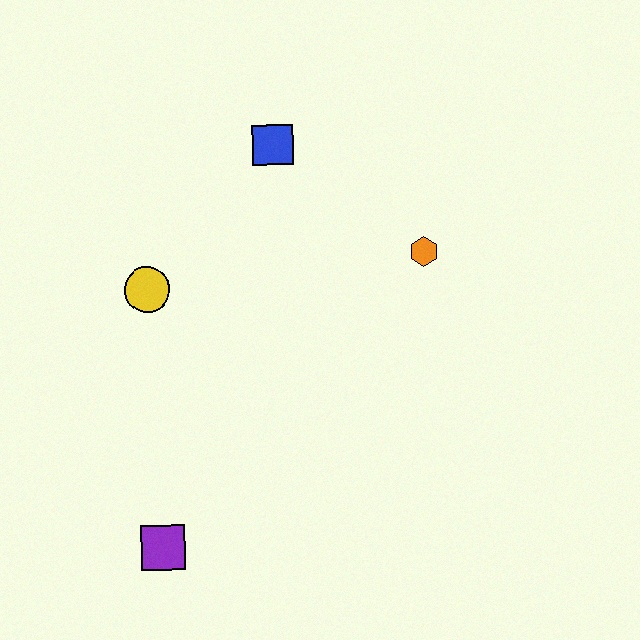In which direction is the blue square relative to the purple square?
The blue square is above the purple square.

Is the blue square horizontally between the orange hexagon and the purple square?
Yes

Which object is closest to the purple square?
The yellow circle is closest to the purple square.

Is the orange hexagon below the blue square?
Yes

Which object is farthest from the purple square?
The blue square is farthest from the purple square.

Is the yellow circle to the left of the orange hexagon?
Yes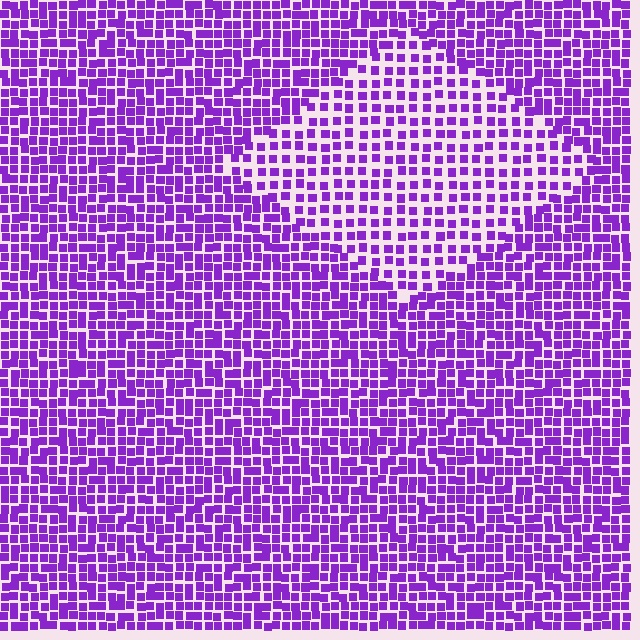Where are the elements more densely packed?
The elements are more densely packed outside the diamond boundary.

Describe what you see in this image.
The image contains small purple elements arranged at two different densities. A diamond-shaped region is visible where the elements are less densely packed than the surrounding area.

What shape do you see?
I see a diamond.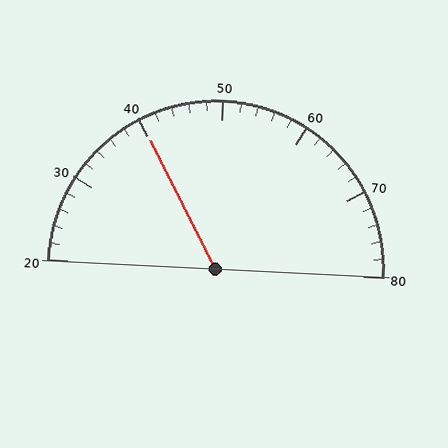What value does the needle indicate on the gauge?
The needle indicates approximately 40.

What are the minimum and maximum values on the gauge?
The gauge ranges from 20 to 80.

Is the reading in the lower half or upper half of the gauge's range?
The reading is in the lower half of the range (20 to 80).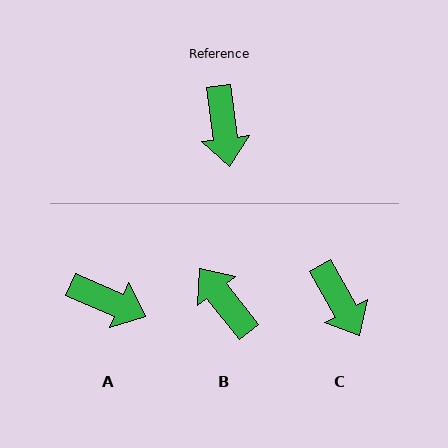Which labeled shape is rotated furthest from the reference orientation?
B, about 149 degrees away.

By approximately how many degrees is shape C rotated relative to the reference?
Approximately 22 degrees counter-clockwise.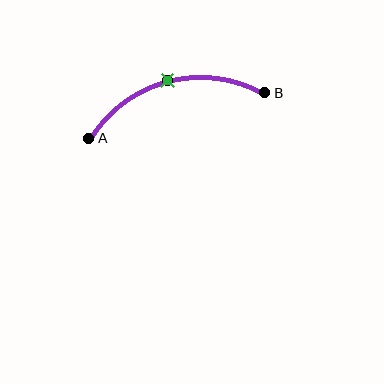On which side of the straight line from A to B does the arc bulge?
The arc bulges above the straight line connecting A and B.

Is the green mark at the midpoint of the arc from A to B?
Yes. The green mark lies on the arc at equal arc-length from both A and B — it is the arc midpoint.